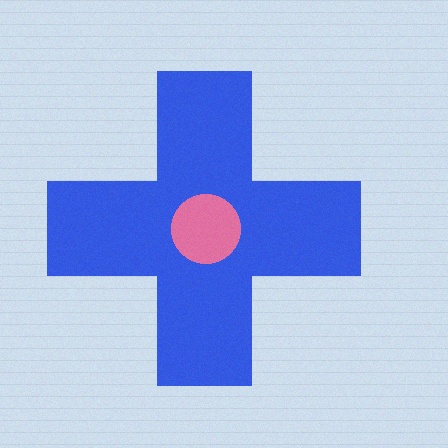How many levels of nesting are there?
2.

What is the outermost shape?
The blue cross.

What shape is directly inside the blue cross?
The pink circle.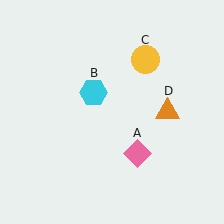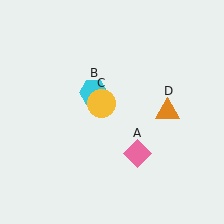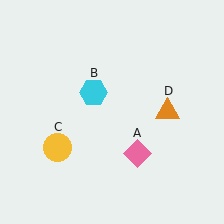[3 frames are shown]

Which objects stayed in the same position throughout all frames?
Pink diamond (object A) and cyan hexagon (object B) and orange triangle (object D) remained stationary.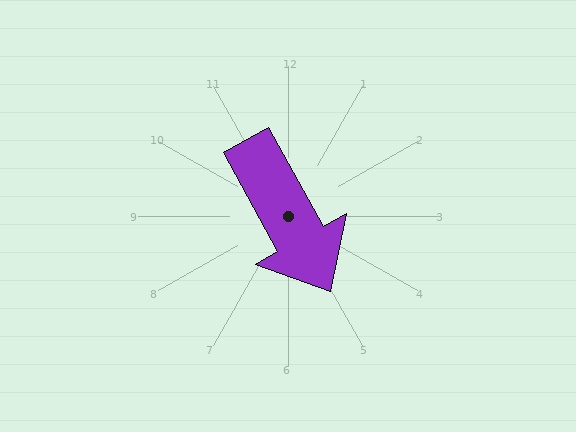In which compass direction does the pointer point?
Southeast.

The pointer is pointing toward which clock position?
Roughly 5 o'clock.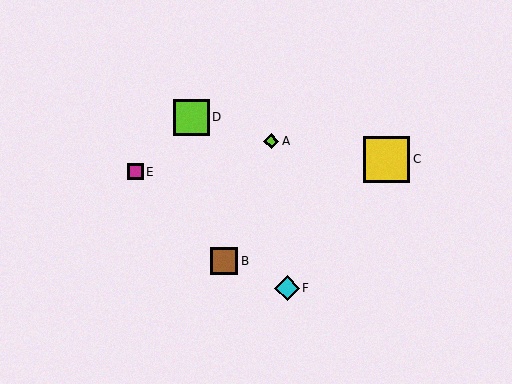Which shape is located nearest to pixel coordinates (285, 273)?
The cyan diamond (labeled F) at (287, 288) is nearest to that location.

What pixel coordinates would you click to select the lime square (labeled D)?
Click at (192, 117) to select the lime square D.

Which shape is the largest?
The yellow square (labeled C) is the largest.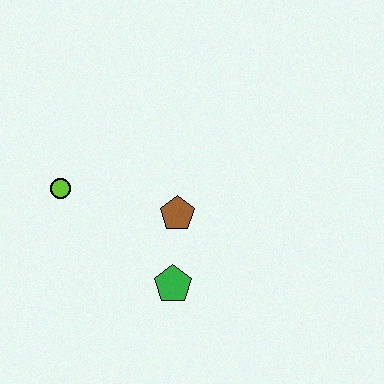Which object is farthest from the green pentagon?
The lime circle is farthest from the green pentagon.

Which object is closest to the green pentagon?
The brown pentagon is closest to the green pentagon.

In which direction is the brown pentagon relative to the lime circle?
The brown pentagon is to the right of the lime circle.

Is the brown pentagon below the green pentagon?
No